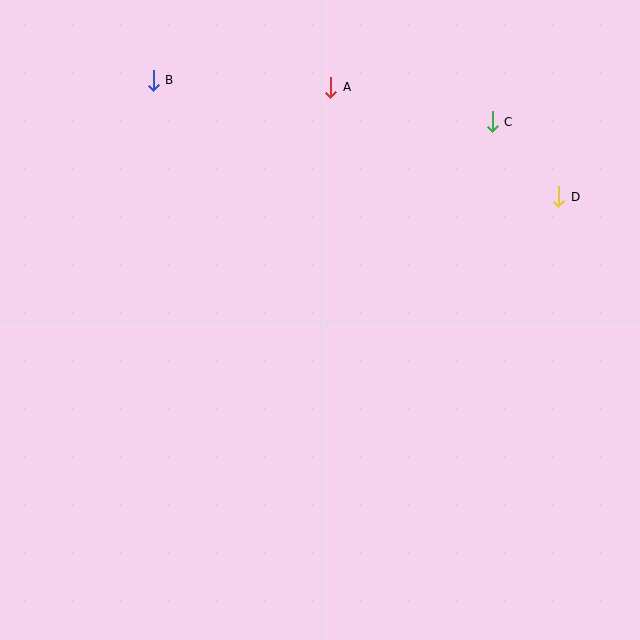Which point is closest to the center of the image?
Point A at (331, 87) is closest to the center.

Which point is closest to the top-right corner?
Point C is closest to the top-right corner.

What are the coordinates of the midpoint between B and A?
The midpoint between B and A is at (242, 84).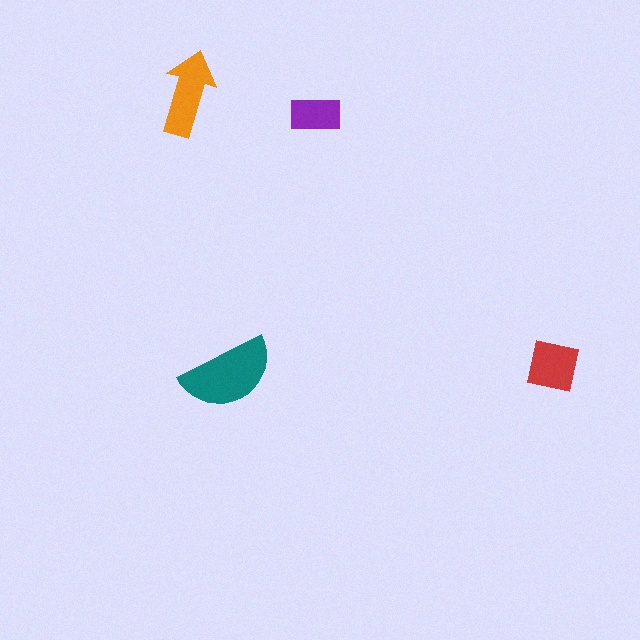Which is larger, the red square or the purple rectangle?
The red square.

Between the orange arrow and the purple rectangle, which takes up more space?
The orange arrow.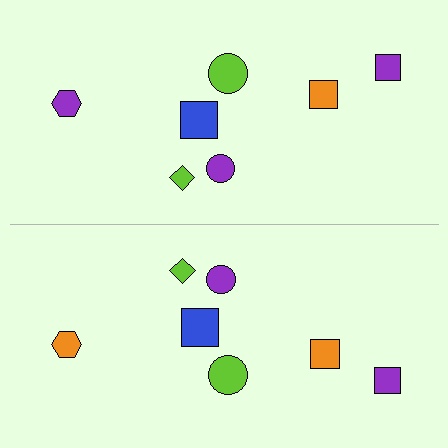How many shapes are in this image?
There are 14 shapes in this image.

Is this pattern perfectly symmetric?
No, the pattern is not perfectly symmetric. The orange hexagon on the bottom side breaks the symmetry — its mirror counterpart is purple.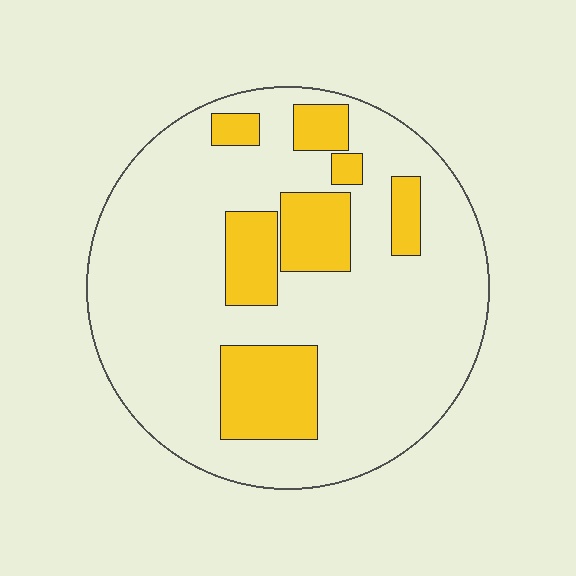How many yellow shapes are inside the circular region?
7.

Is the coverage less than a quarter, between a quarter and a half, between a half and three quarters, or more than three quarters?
Less than a quarter.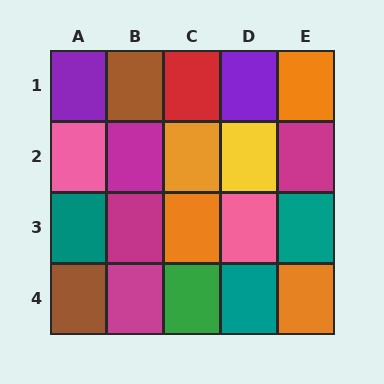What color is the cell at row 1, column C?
Red.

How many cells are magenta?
4 cells are magenta.